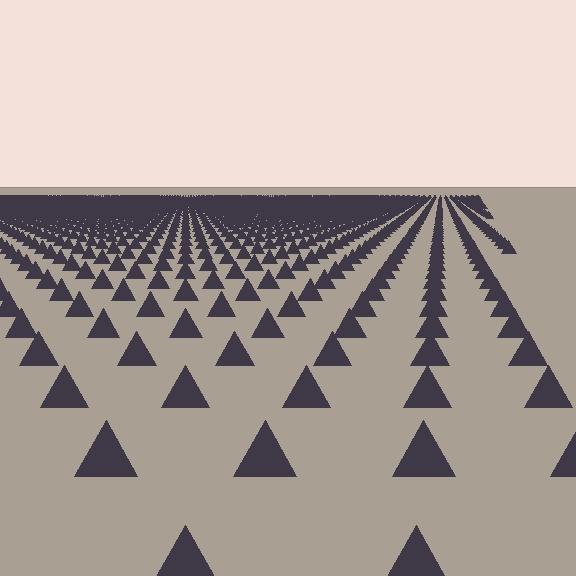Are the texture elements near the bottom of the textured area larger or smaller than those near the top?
Larger. Near the bottom, elements are closer to the viewer and appear at a bigger on-screen size.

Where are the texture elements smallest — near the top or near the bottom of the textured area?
Near the top.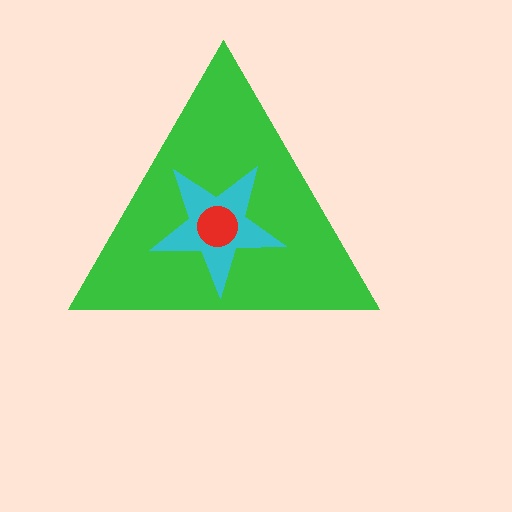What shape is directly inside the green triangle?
The cyan star.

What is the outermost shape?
The green triangle.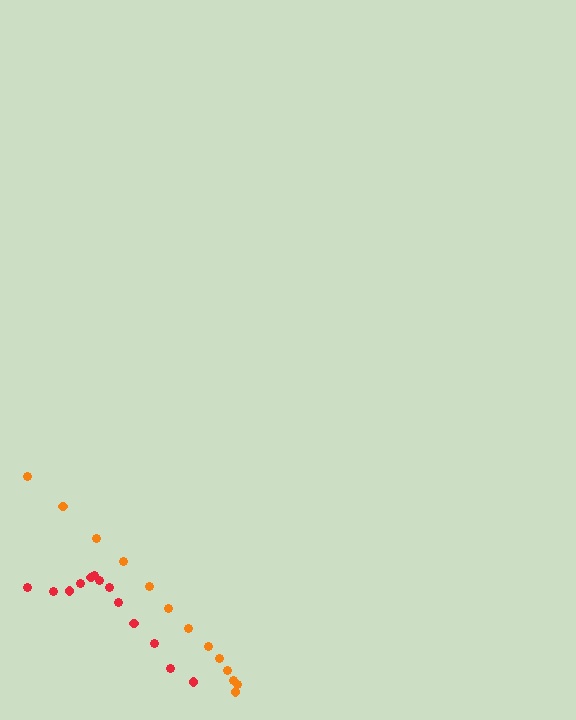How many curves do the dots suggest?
There are 2 distinct paths.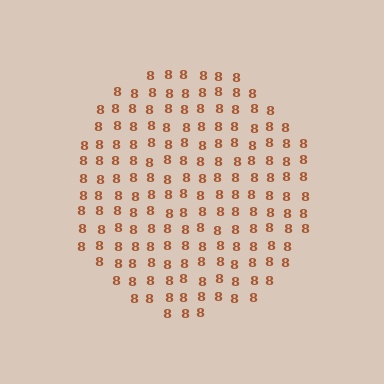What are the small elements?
The small elements are digit 8's.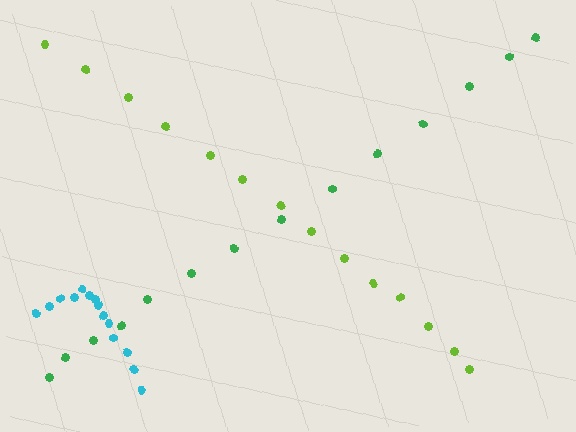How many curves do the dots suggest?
There are 3 distinct paths.